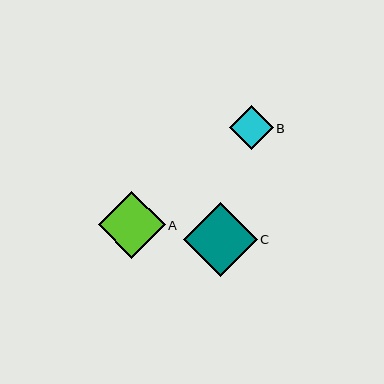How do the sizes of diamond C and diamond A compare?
Diamond C and diamond A are approximately the same size.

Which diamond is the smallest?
Diamond B is the smallest with a size of approximately 43 pixels.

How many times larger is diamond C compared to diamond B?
Diamond C is approximately 1.7 times the size of diamond B.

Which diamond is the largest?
Diamond C is the largest with a size of approximately 74 pixels.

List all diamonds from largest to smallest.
From largest to smallest: C, A, B.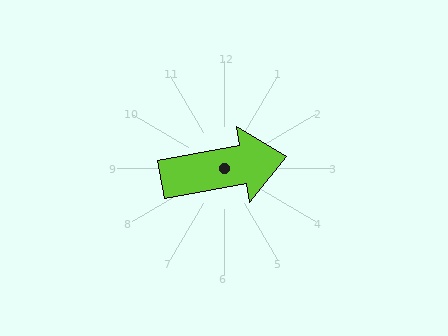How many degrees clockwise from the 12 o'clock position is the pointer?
Approximately 80 degrees.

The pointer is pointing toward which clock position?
Roughly 3 o'clock.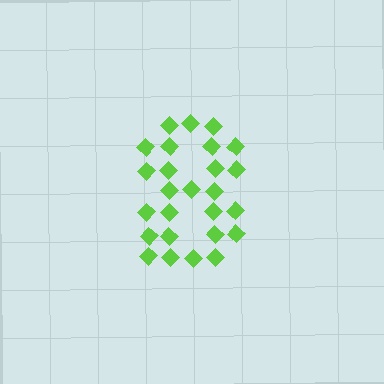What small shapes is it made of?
It is made of small diamonds.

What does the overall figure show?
The overall figure shows the digit 8.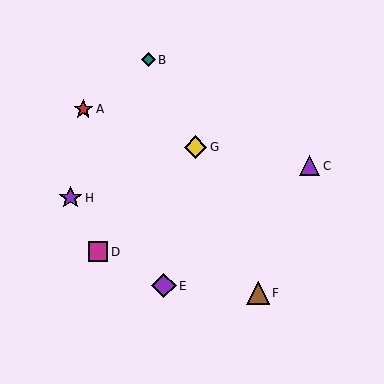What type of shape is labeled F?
Shape F is a brown triangle.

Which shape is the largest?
The purple diamond (labeled E) is the largest.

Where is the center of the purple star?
The center of the purple star is at (71, 198).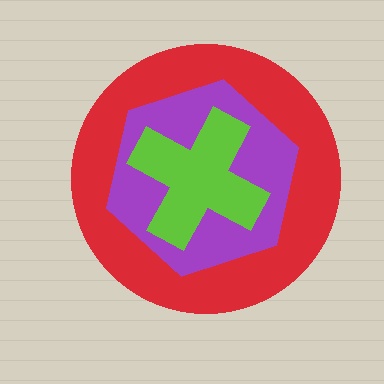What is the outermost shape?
The red circle.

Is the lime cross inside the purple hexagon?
Yes.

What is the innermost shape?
The lime cross.